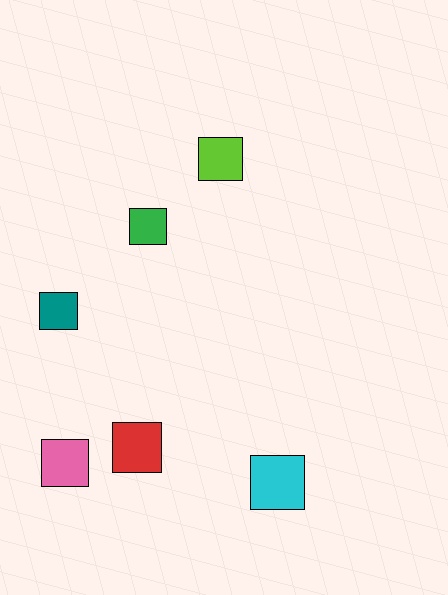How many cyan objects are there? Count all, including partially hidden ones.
There is 1 cyan object.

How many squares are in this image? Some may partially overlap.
There are 6 squares.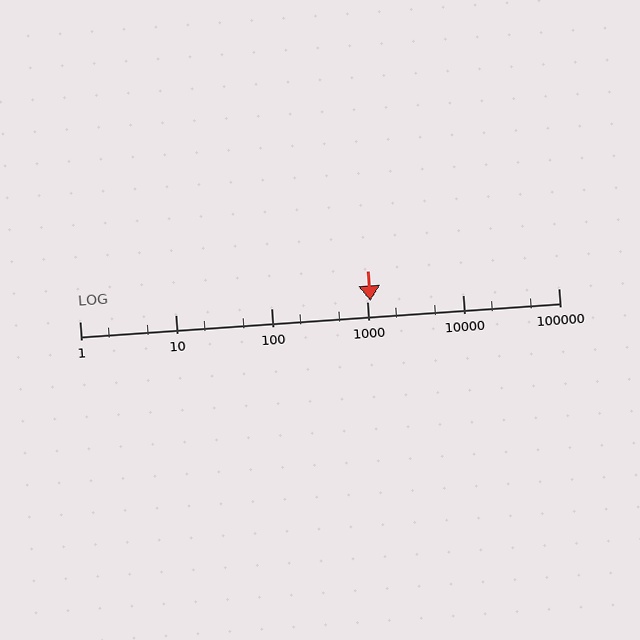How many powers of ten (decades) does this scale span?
The scale spans 5 decades, from 1 to 100000.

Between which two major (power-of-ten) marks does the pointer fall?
The pointer is between 1000 and 10000.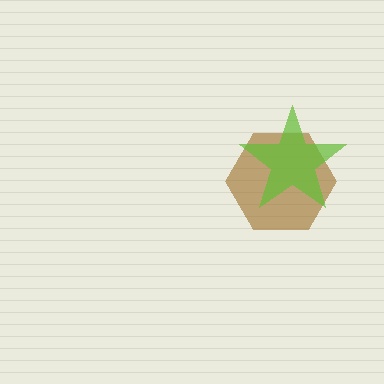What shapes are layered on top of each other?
The layered shapes are: a brown hexagon, a lime star.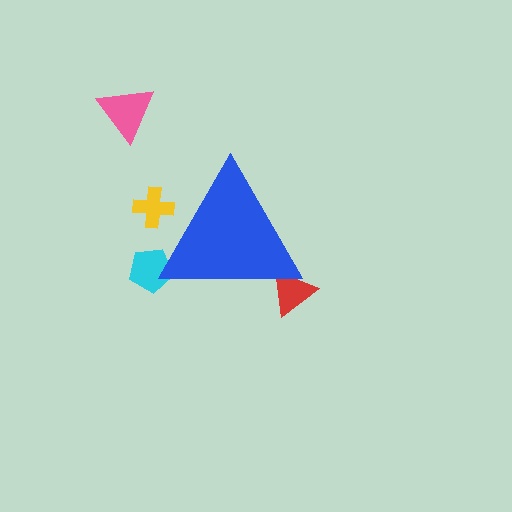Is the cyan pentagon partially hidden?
Yes, the cyan pentagon is partially hidden behind the blue triangle.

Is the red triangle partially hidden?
Yes, the red triangle is partially hidden behind the blue triangle.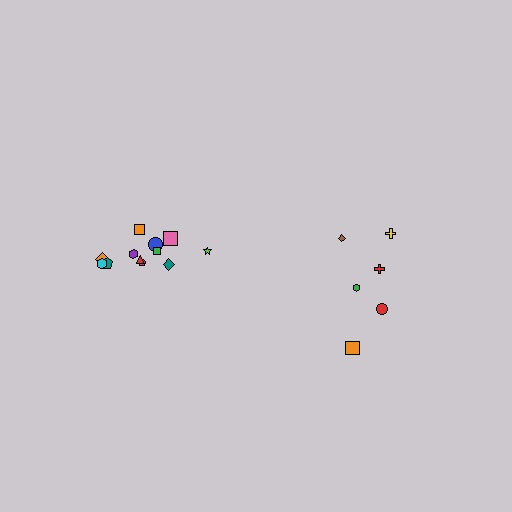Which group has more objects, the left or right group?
The left group.